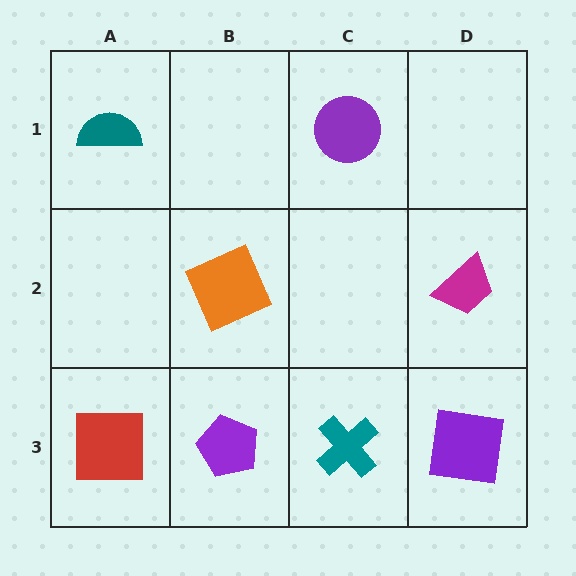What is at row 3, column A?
A red square.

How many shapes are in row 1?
2 shapes.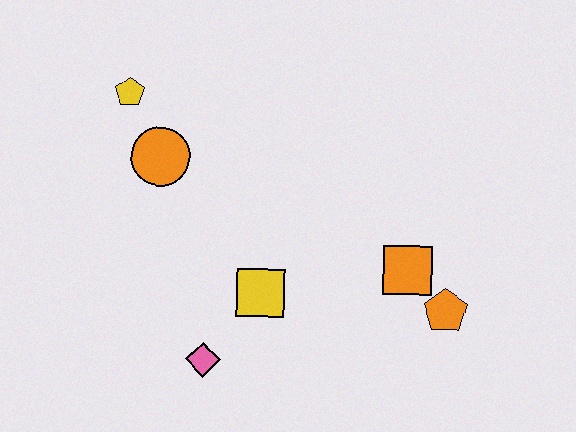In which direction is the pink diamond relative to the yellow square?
The pink diamond is below the yellow square.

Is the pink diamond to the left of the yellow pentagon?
No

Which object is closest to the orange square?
The orange pentagon is closest to the orange square.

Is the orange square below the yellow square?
No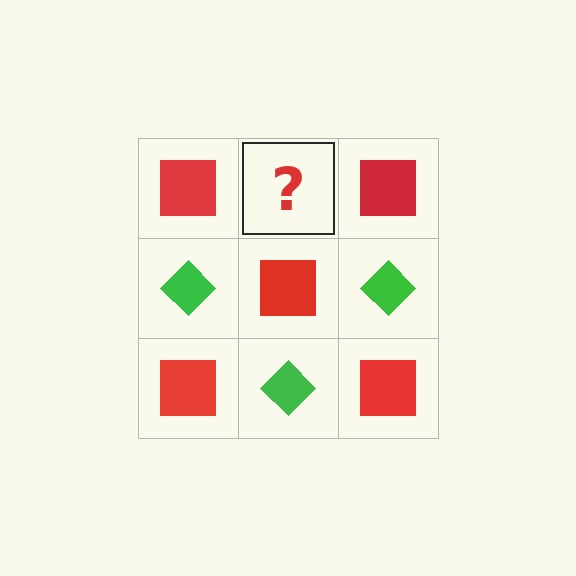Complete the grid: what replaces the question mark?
The question mark should be replaced with a green diamond.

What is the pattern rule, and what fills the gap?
The rule is that it alternates red square and green diamond in a checkerboard pattern. The gap should be filled with a green diamond.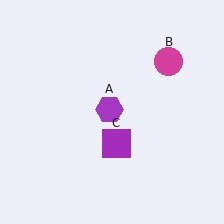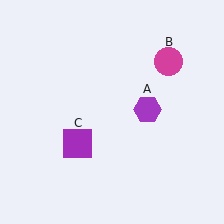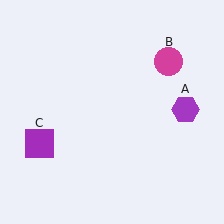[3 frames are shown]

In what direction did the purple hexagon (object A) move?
The purple hexagon (object A) moved right.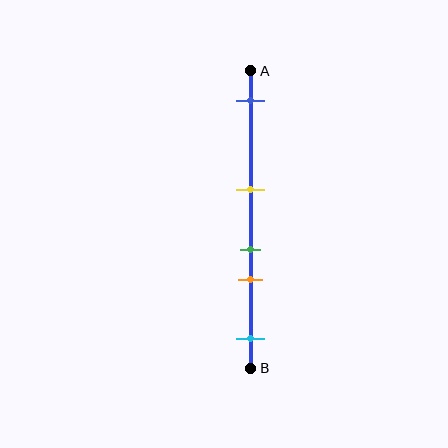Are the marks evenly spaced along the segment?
No, the marks are not evenly spaced.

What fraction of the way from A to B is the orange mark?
The orange mark is approximately 70% (0.7) of the way from A to B.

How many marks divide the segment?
There are 5 marks dividing the segment.